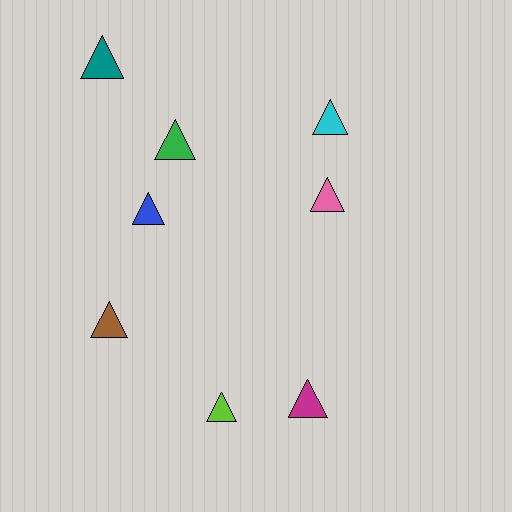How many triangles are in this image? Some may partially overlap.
There are 8 triangles.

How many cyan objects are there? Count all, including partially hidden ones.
There is 1 cyan object.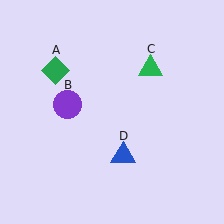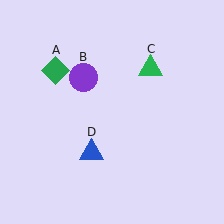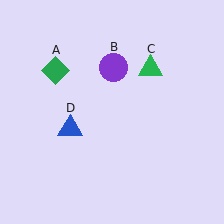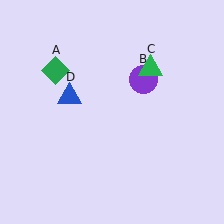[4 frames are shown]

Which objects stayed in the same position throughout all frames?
Green diamond (object A) and green triangle (object C) remained stationary.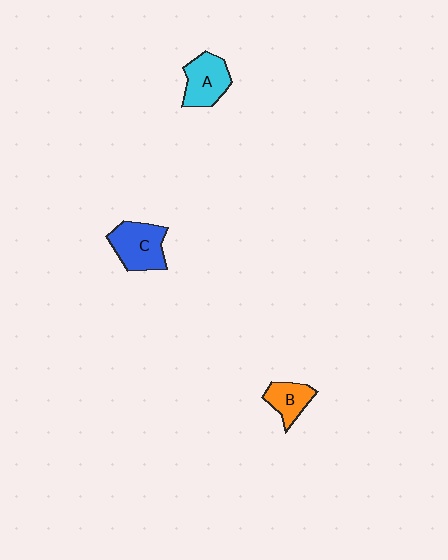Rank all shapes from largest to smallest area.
From largest to smallest: C (blue), A (cyan), B (orange).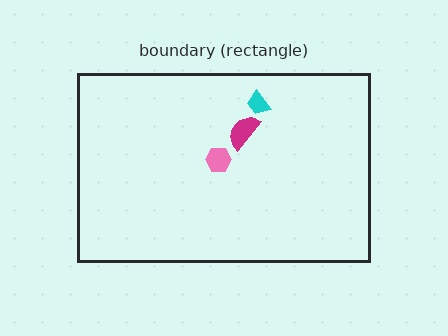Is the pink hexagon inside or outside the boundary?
Inside.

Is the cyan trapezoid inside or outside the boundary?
Inside.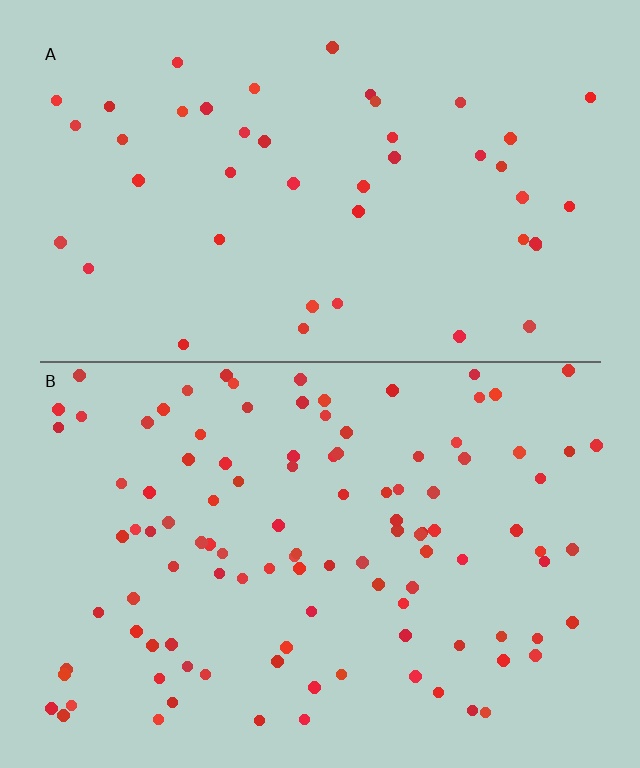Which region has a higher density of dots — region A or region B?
B (the bottom).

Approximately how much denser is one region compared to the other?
Approximately 2.4× — region B over region A.